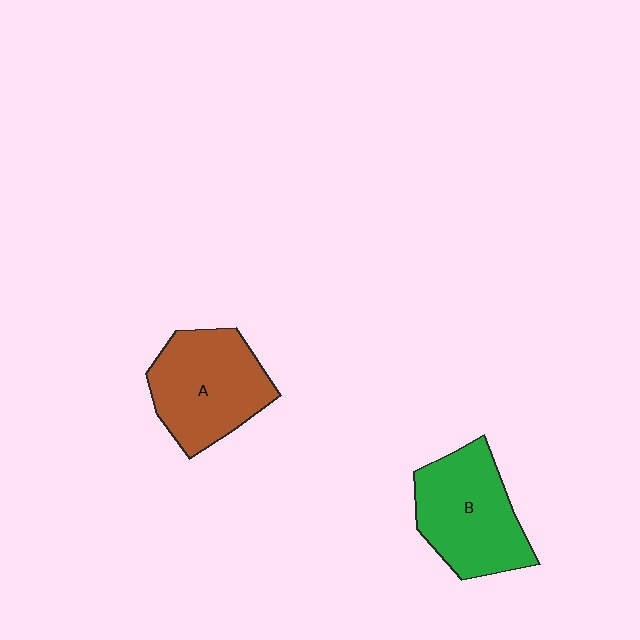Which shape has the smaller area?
Shape A (brown).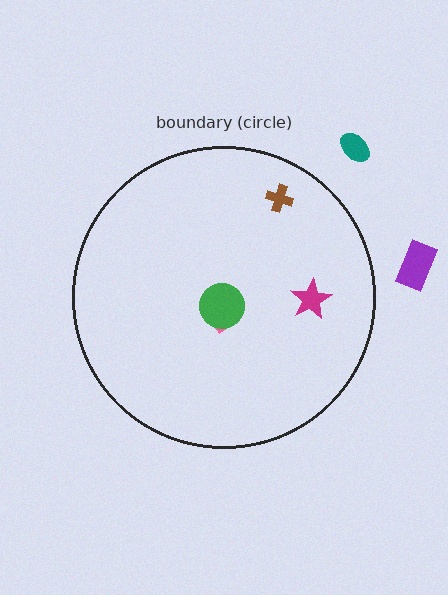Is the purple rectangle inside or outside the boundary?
Outside.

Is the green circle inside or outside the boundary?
Inside.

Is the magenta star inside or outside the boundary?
Inside.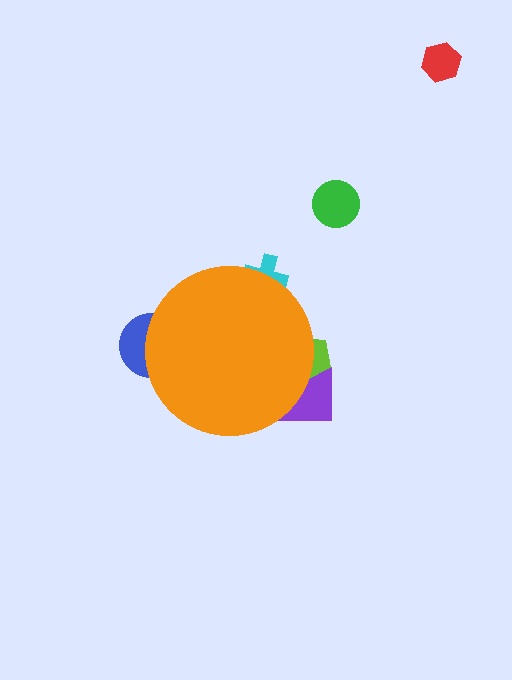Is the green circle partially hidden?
No, the green circle is fully visible.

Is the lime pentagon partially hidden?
Yes, the lime pentagon is partially hidden behind the orange circle.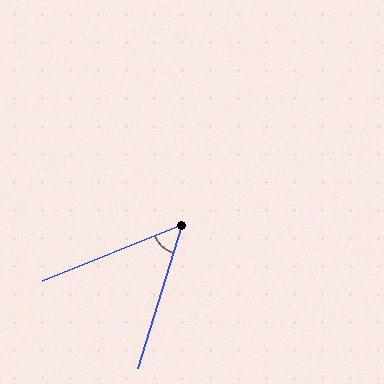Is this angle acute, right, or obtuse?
It is acute.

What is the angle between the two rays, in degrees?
Approximately 51 degrees.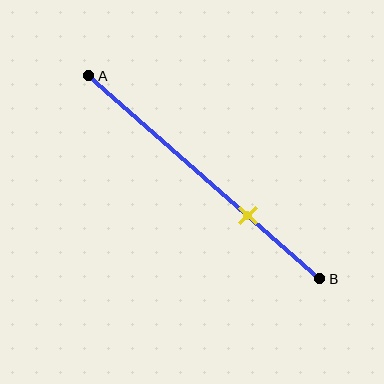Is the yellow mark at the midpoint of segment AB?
No, the mark is at about 70% from A, not at the 50% midpoint.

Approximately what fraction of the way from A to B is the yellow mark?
The yellow mark is approximately 70% of the way from A to B.